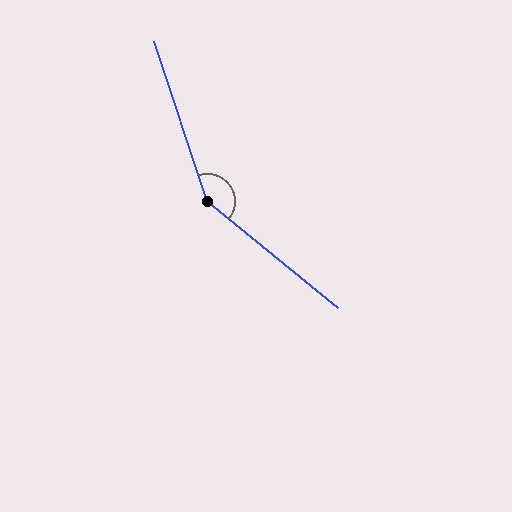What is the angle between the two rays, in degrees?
Approximately 147 degrees.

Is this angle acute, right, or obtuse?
It is obtuse.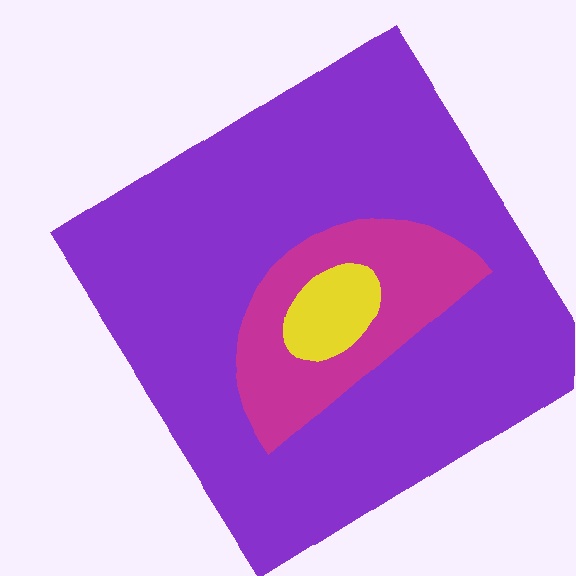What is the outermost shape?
The purple diamond.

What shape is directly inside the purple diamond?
The magenta semicircle.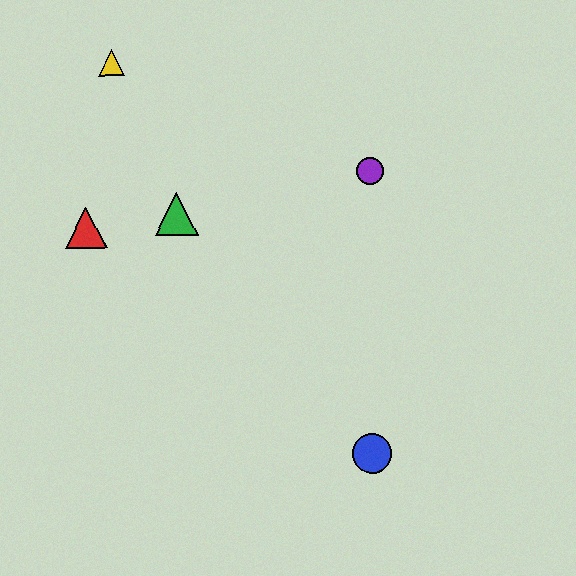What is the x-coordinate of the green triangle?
The green triangle is at x≈176.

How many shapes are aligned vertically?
2 shapes (the blue circle, the purple circle) are aligned vertically.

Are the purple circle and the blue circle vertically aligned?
Yes, both are at x≈370.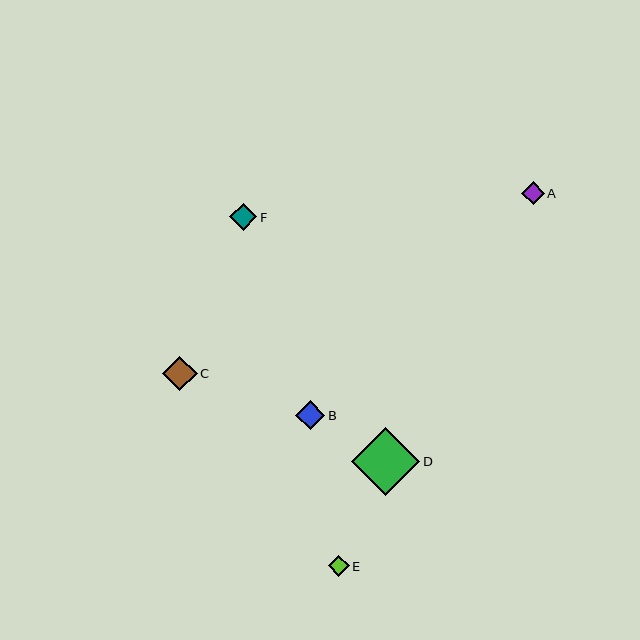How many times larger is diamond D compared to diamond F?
Diamond D is approximately 2.5 times the size of diamond F.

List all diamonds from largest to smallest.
From largest to smallest: D, C, B, F, A, E.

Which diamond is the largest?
Diamond D is the largest with a size of approximately 68 pixels.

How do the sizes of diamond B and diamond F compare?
Diamond B and diamond F are approximately the same size.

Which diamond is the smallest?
Diamond E is the smallest with a size of approximately 21 pixels.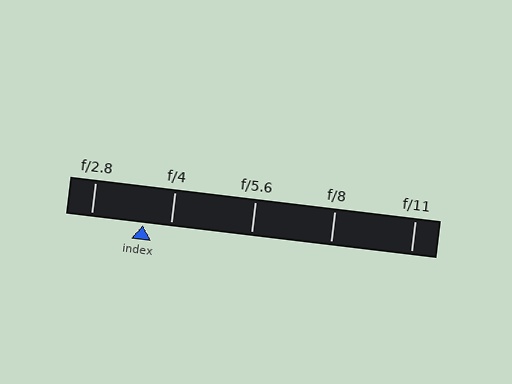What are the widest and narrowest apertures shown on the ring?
The widest aperture shown is f/2.8 and the narrowest is f/11.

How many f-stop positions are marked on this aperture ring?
There are 5 f-stop positions marked.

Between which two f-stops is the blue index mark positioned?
The index mark is between f/2.8 and f/4.